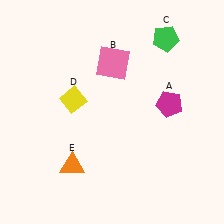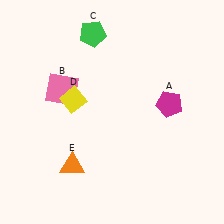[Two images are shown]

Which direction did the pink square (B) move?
The pink square (B) moved left.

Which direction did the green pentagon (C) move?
The green pentagon (C) moved left.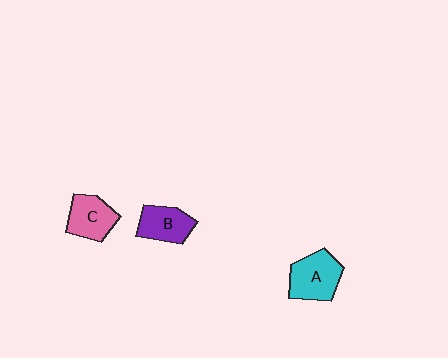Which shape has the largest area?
Shape A (cyan).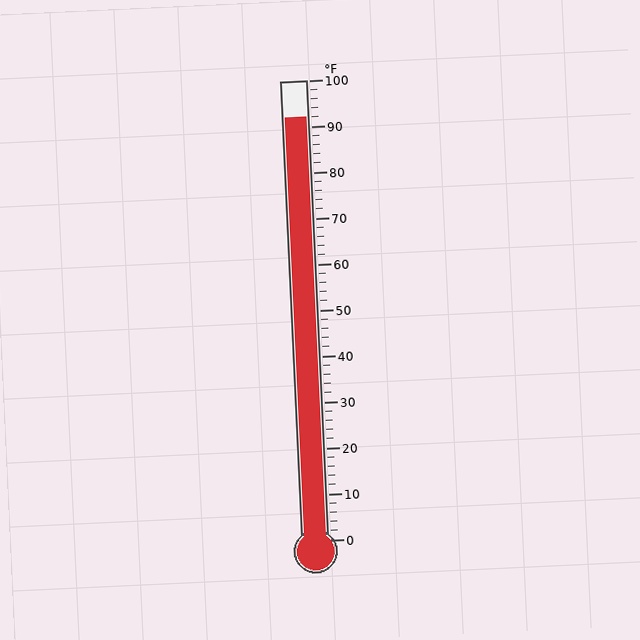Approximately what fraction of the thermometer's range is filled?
The thermometer is filled to approximately 90% of its range.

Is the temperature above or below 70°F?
The temperature is above 70°F.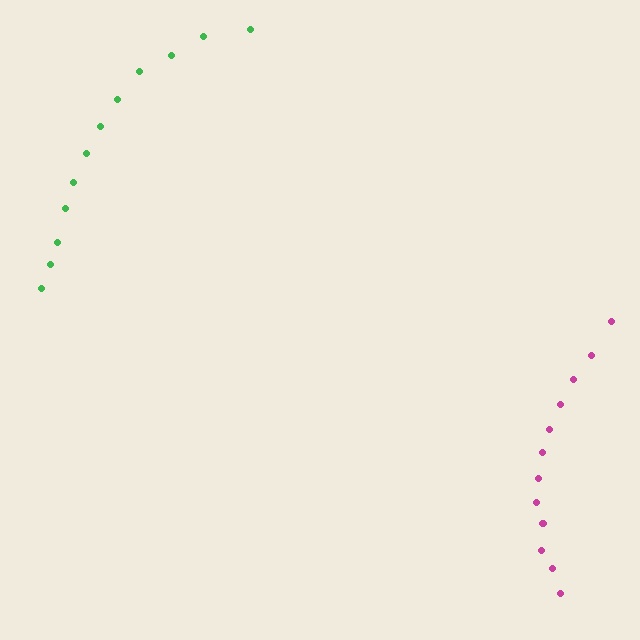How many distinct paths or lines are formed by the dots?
There are 2 distinct paths.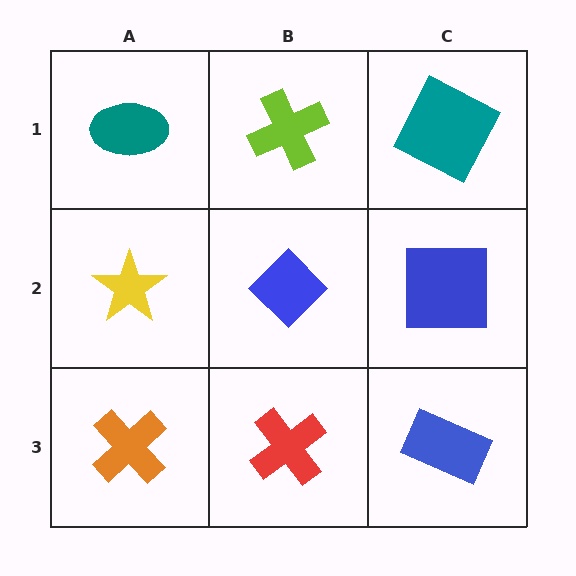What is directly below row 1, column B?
A blue diamond.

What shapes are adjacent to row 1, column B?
A blue diamond (row 2, column B), a teal ellipse (row 1, column A), a teal square (row 1, column C).